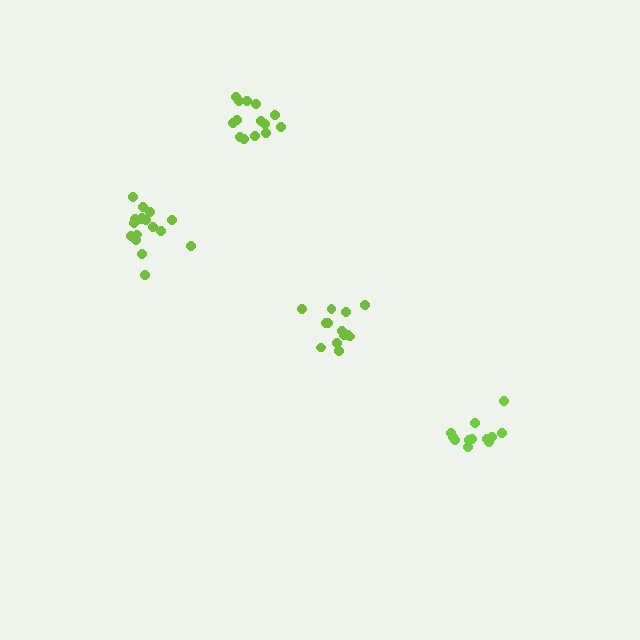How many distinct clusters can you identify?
There are 4 distinct clusters.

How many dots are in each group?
Group 1: 13 dots, Group 2: 12 dots, Group 3: 17 dots, Group 4: 14 dots (56 total).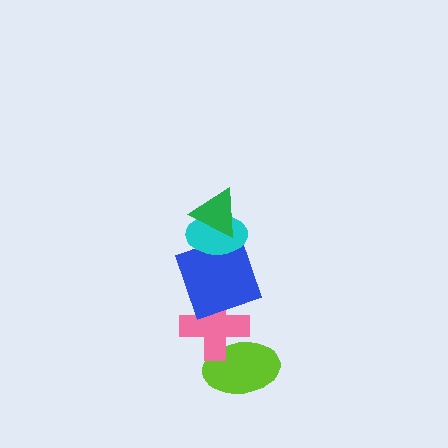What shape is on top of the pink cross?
The blue square is on top of the pink cross.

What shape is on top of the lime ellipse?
The pink cross is on top of the lime ellipse.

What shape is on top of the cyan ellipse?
The green triangle is on top of the cyan ellipse.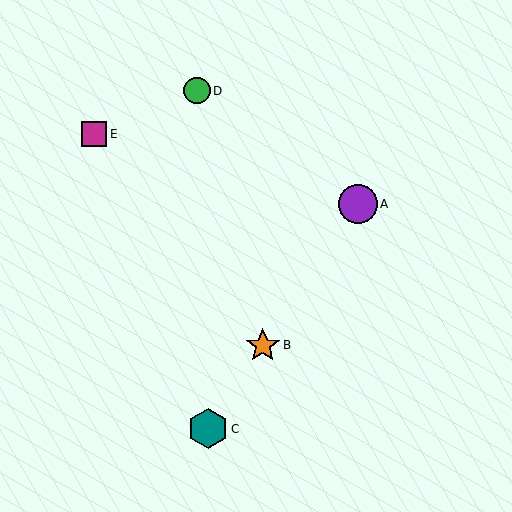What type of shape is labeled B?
Shape B is an orange star.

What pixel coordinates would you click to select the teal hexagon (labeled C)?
Click at (208, 429) to select the teal hexagon C.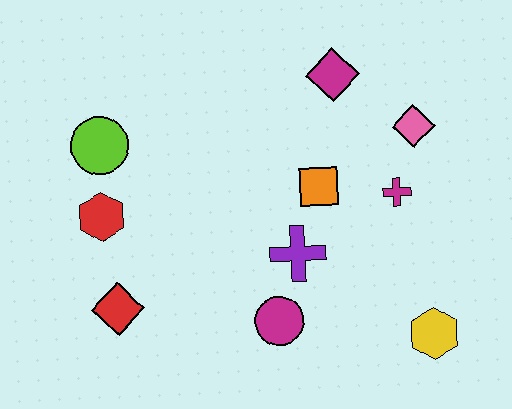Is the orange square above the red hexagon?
Yes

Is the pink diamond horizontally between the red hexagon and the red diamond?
No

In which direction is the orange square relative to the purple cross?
The orange square is above the purple cross.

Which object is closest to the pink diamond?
The magenta cross is closest to the pink diamond.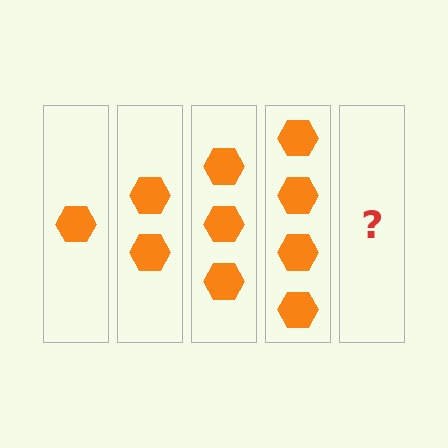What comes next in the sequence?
The next element should be 5 hexagons.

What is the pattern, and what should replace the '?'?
The pattern is that each step adds one more hexagon. The '?' should be 5 hexagons.